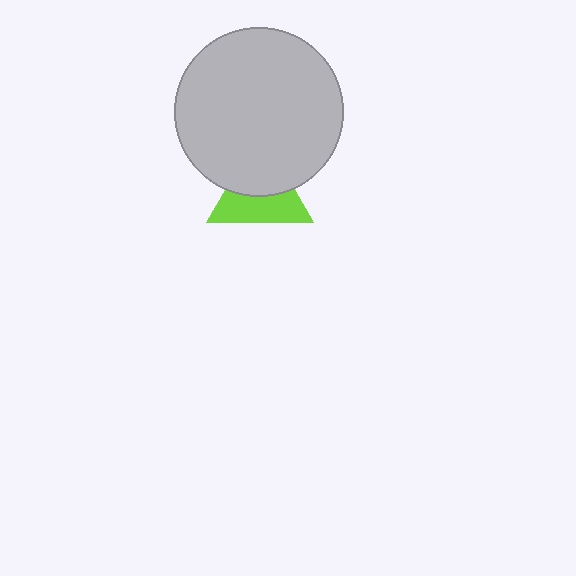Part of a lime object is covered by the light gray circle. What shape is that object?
It is a triangle.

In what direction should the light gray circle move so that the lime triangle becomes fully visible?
The light gray circle should move up. That is the shortest direction to clear the overlap and leave the lime triangle fully visible.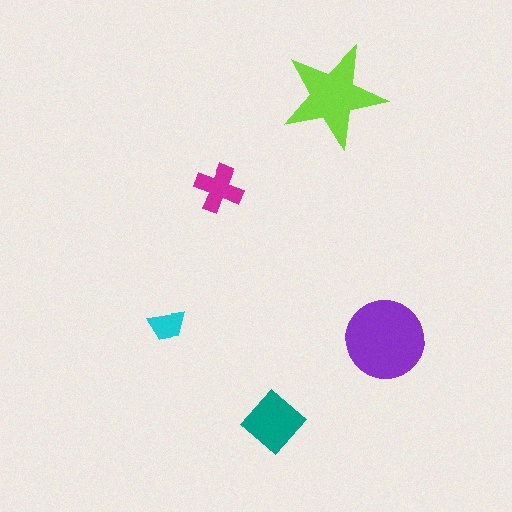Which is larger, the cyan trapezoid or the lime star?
The lime star.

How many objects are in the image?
There are 5 objects in the image.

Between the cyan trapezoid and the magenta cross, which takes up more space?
The magenta cross.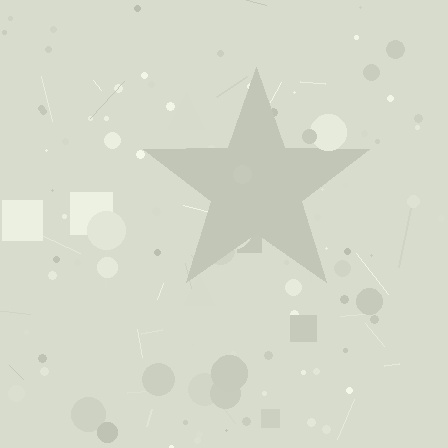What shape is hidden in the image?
A star is hidden in the image.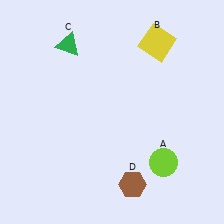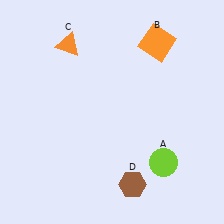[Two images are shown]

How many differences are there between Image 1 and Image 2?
There are 2 differences between the two images.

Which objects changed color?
B changed from yellow to orange. C changed from green to orange.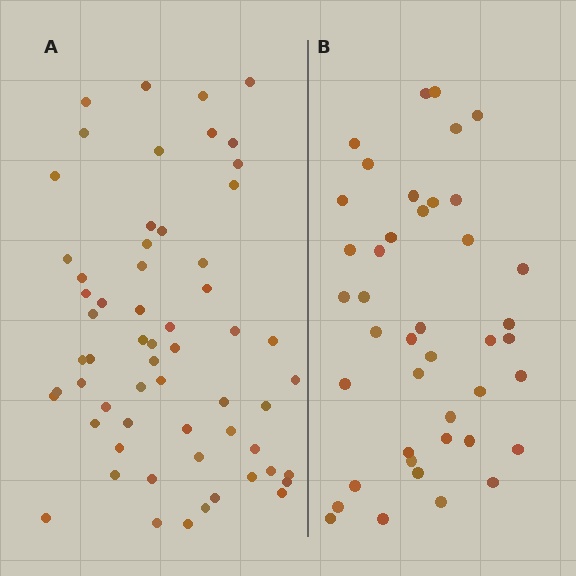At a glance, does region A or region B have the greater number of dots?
Region A (the left region) has more dots.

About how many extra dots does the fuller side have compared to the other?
Region A has approximately 20 more dots than region B.